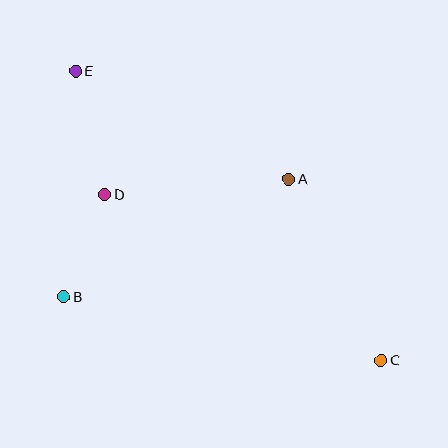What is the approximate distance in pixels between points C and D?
The distance between C and D is approximately 322 pixels.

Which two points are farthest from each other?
Points C and E are farthest from each other.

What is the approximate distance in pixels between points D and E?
The distance between D and E is approximately 127 pixels.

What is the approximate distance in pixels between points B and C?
The distance between B and C is approximately 324 pixels.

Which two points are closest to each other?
Points B and D are closest to each other.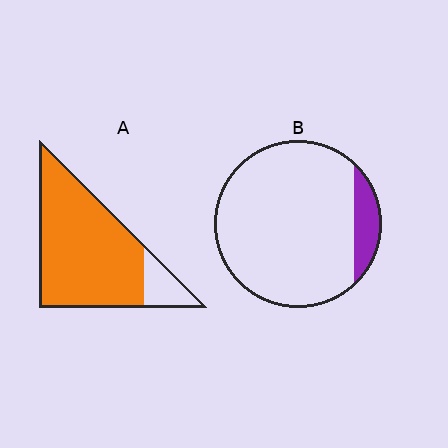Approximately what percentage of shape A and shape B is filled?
A is approximately 85% and B is approximately 10%.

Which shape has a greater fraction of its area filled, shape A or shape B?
Shape A.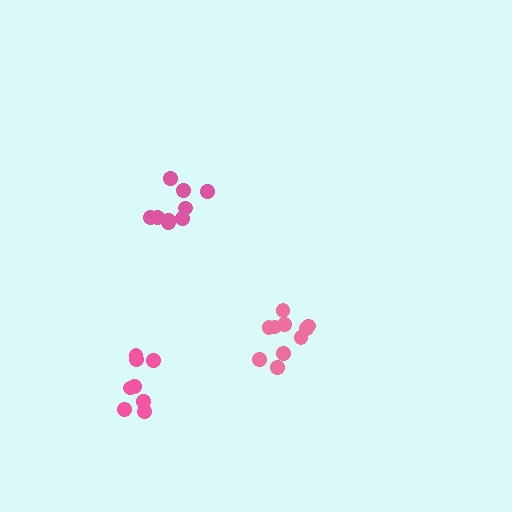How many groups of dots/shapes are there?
There are 3 groups.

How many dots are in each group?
Group 1: 9 dots, Group 2: 10 dots, Group 3: 8 dots (27 total).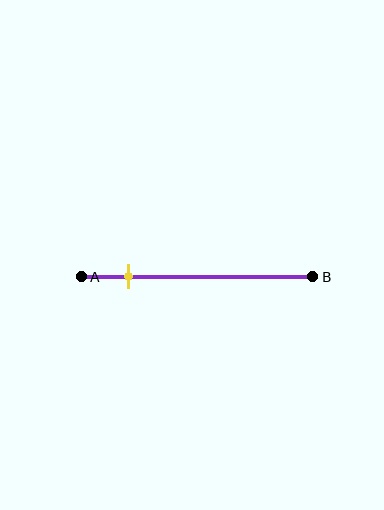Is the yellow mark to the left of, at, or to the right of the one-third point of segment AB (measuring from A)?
The yellow mark is to the left of the one-third point of segment AB.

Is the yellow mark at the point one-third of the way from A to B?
No, the mark is at about 20% from A, not at the 33% one-third point.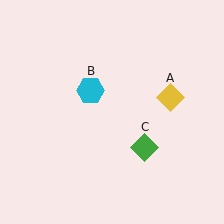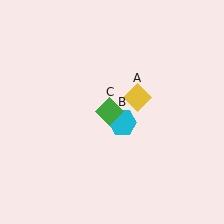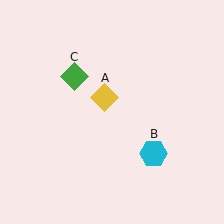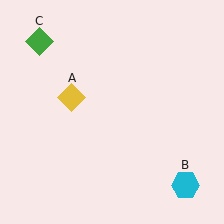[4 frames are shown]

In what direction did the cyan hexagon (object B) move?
The cyan hexagon (object B) moved down and to the right.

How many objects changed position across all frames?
3 objects changed position: yellow diamond (object A), cyan hexagon (object B), green diamond (object C).